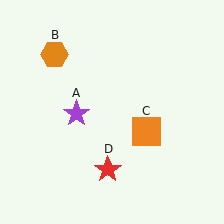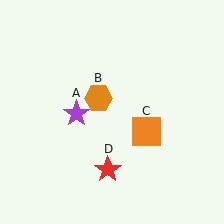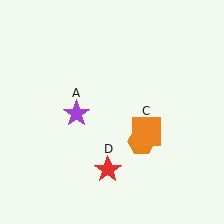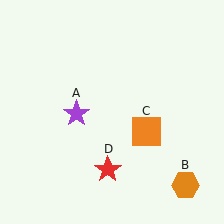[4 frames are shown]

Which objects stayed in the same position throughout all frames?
Purple star (object A) and orange square (object C) and red star (object D) remained stationary.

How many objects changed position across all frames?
1 object changed position: orange hexagon (object B).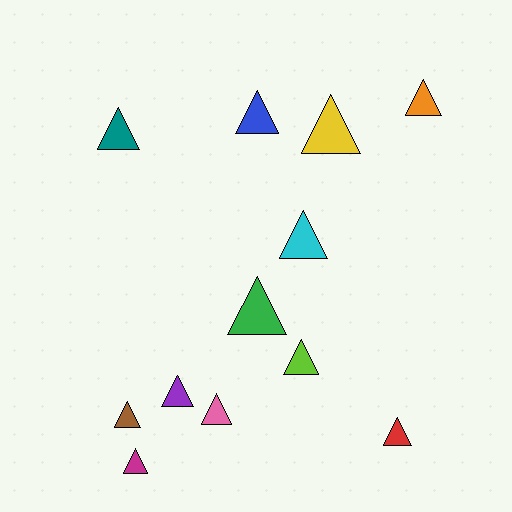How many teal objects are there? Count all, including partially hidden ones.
There is 1 teal object.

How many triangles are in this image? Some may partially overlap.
There are 12 triangles.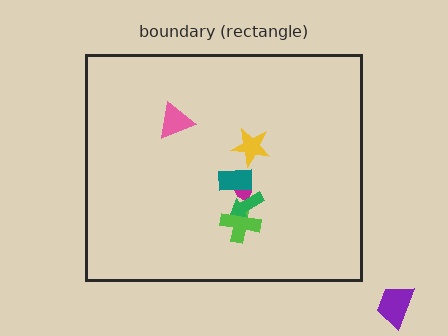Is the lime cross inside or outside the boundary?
Inside.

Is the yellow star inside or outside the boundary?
Inside.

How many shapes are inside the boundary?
6 inside, 1 outside.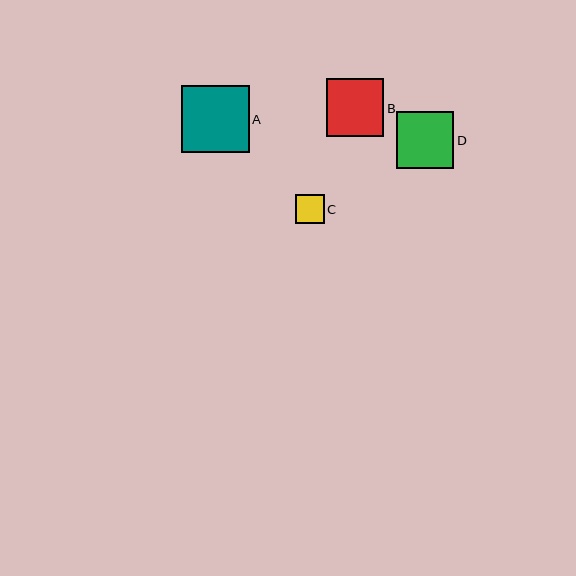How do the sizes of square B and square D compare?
Square B and square D are approximately the same size.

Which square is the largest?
Square A is the largest with a size of approximately 67 pixels.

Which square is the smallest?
Square C is the smallest with a size of approximately 28 pixels.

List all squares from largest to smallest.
From largest to smallest: A, B, D, C.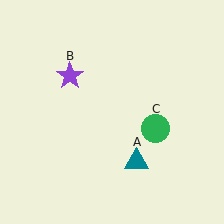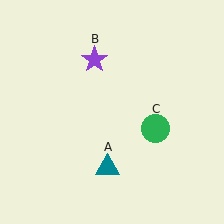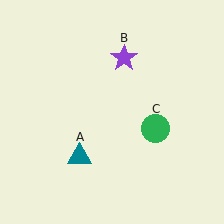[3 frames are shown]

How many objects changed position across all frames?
2 objects changed position: teal triangle (object A), purple star (object B).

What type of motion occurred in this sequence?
The teal triangle (object A), purple star (object B) rotated clockwise around the center of the scene.